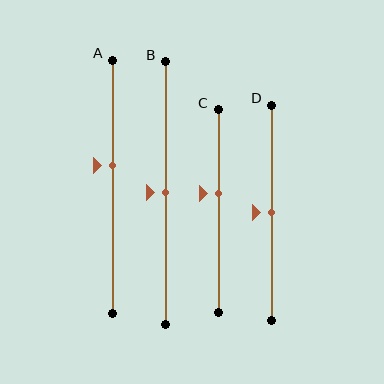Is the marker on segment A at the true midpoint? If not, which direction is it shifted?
No, the marker on segment A is shifted upward by about 8% of the segment length.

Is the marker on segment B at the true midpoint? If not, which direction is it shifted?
Yes, the marker on segment B is at the true midpoint.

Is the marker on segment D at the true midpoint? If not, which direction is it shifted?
Yes, the marker on segment D is at the true midpoint.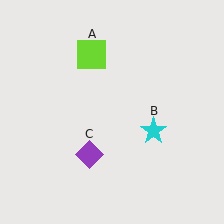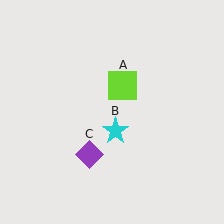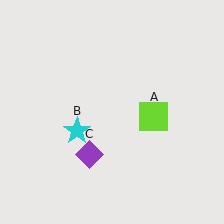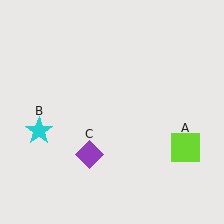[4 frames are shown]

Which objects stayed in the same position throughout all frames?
Purple diamond (object C) remained stationary.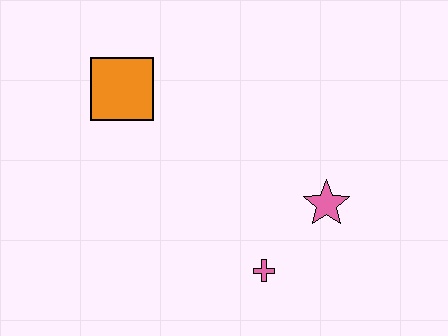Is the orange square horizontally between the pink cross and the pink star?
No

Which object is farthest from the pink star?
The orange square is farthest from the pink star.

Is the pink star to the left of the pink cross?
No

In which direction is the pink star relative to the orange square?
The pink star is to the right of the orange square.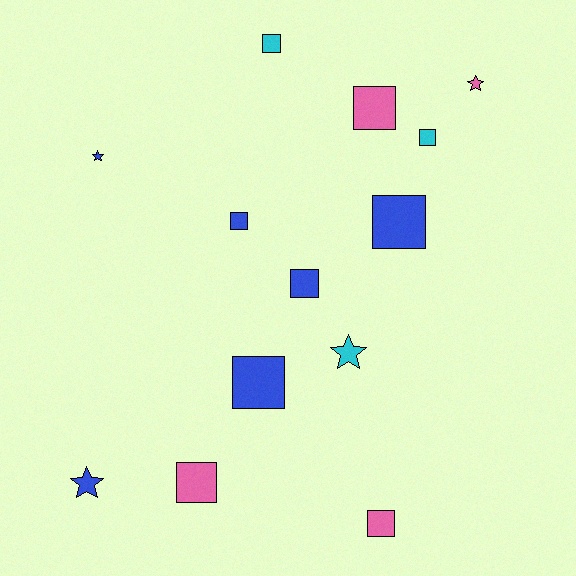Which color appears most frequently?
Blue, with 6 objects.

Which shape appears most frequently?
Square, with 9 objects.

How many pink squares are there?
There are 3 pink squares.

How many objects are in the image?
There are 13 objects.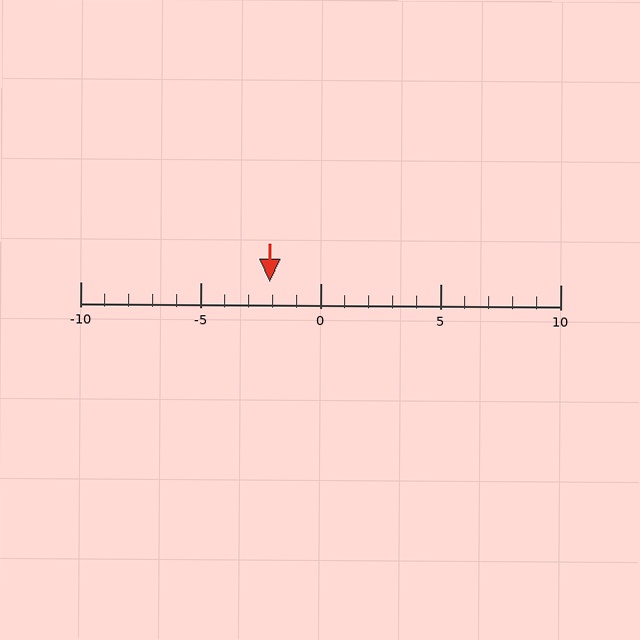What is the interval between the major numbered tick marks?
The major tick marks are spaced 5 units apart.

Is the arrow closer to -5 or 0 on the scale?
The arrow is closer to 0.